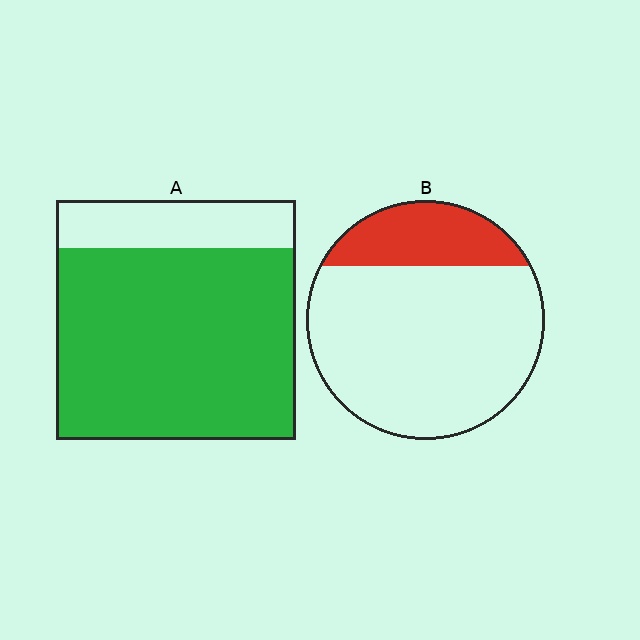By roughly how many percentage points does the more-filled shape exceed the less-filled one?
By roughly 60 percentage points (A over B).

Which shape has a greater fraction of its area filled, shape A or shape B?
Shape A.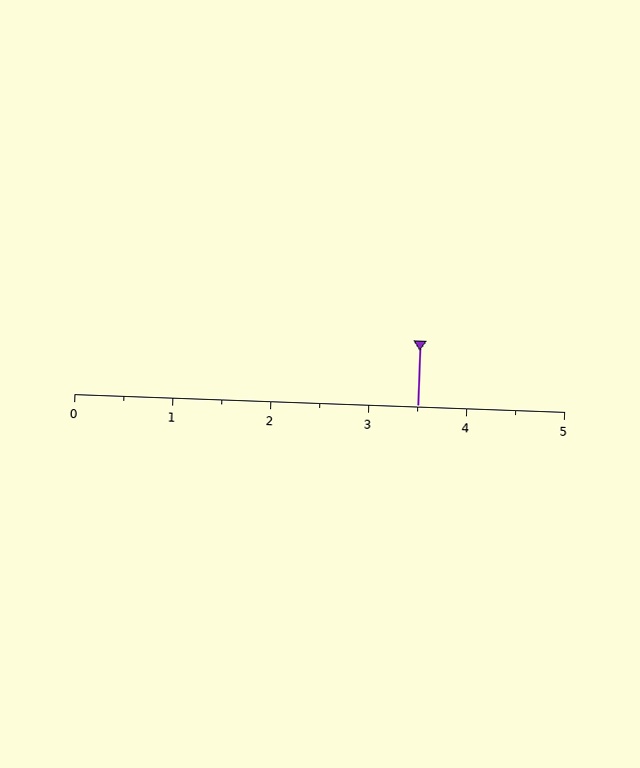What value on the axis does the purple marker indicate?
The marker indicates approximately 3.5.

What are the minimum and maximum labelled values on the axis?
The axis runs from 0 to 5.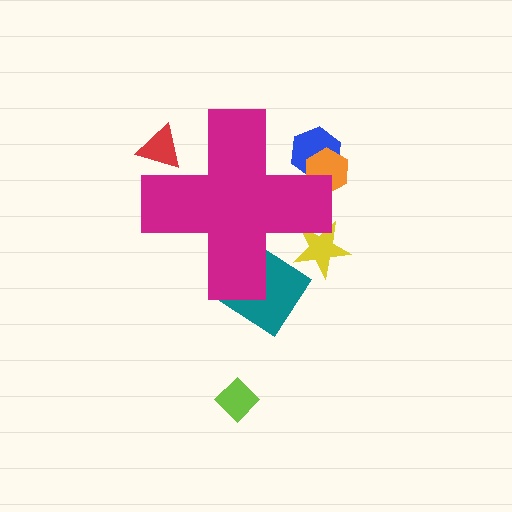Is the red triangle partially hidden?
Yes, the red triangle is partially hidden behind the magenta cross.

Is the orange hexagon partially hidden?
Yes, the orange hexagon is partially hidden behind the magenta cross.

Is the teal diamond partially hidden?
Yes, the teal diamond is partially hidden behind the magenta cross.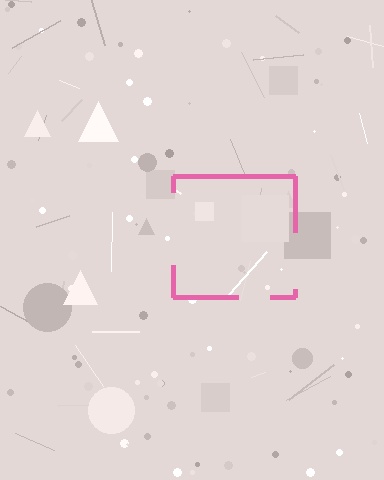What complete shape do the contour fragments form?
The contour fragments form a square.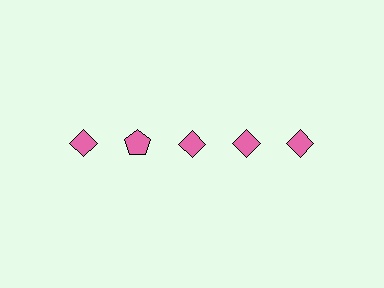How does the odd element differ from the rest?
It has a different shape: pentagon instead of diamond.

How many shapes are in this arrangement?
There are 5 shapes arranged in a grid pattern.